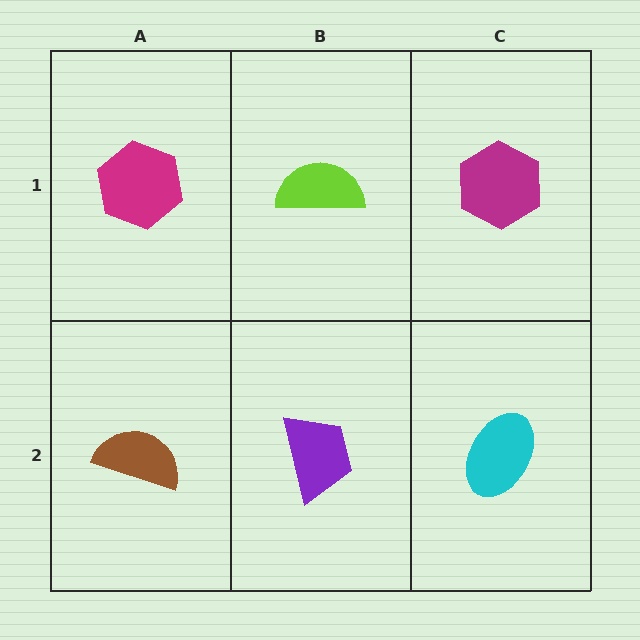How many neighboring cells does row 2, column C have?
2.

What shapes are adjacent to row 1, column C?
A cyan ellipse (row 2, column C), a lime semicircle (row 1, column B).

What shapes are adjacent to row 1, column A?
A brown semicircle (row 2, column A), a lime semicircle (row 1, column B).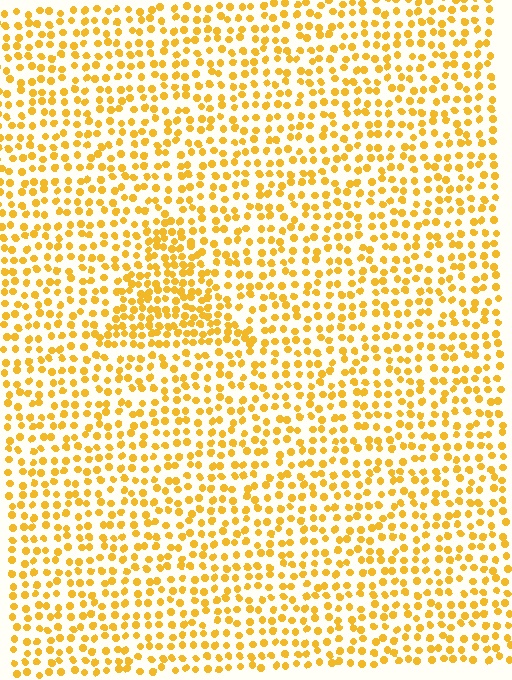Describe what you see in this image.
The image contains small yellow elements arranged at two different densities. A triangle-shaped region is visible where the elements are more densely packed than the surrounding area.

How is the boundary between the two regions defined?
The boundary is defined by a change in element density (approximately 1.7x ratio). All elements are the same color, size, and shape.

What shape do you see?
I see a triangle.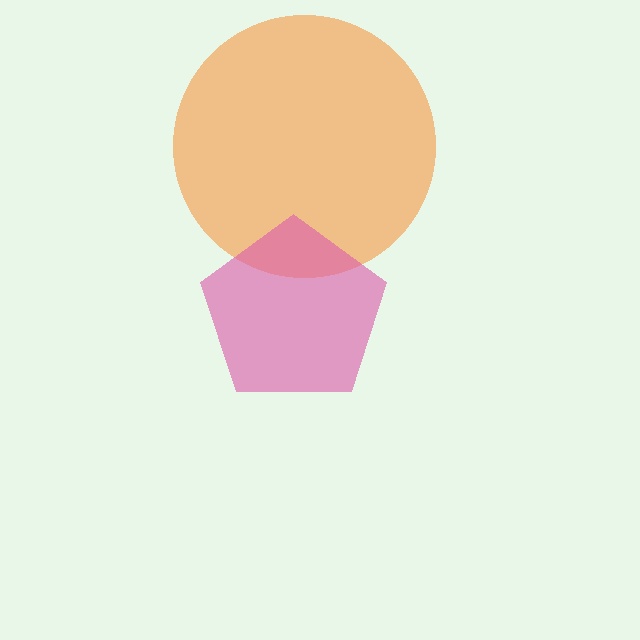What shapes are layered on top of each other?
The layered shapes are: an orange circle, a pink pentagon.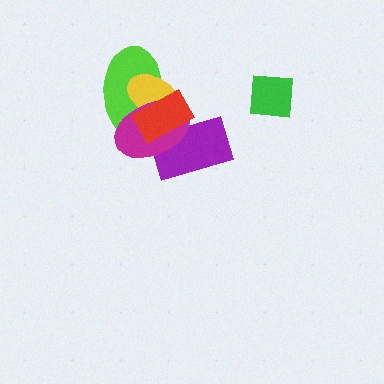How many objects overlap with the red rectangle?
4 objects overlap with the red rectangle.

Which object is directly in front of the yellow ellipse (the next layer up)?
The magenta ellipse is directly in front of the yellow ellipse.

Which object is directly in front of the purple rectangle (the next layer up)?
The magenta ellipse is directly in front of the purple rectangle.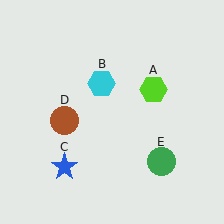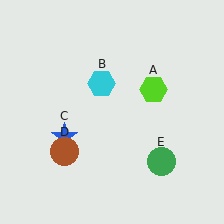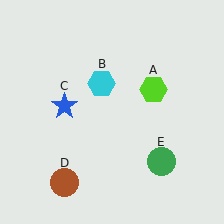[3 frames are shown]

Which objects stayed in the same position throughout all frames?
Lime hexagon (object A) and cyan hexagon (object B) and green circle (object E) remained stationary.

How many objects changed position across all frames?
2 objects changed position: blue star (object C), brown circle (object D).